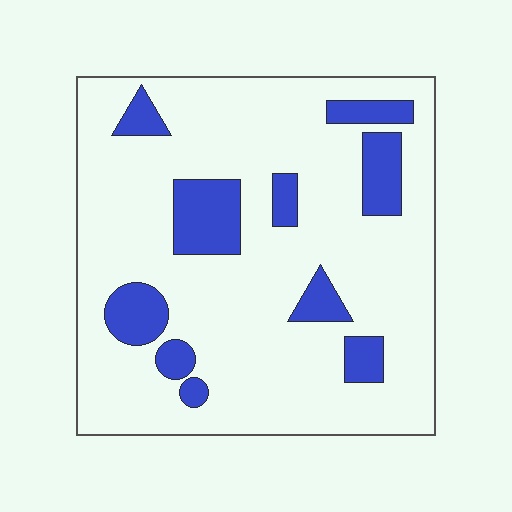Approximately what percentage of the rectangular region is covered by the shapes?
Approximately 20%.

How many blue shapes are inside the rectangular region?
10.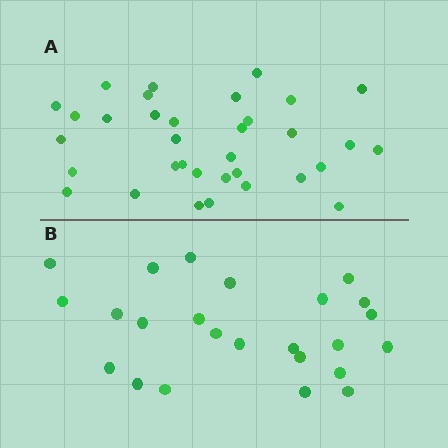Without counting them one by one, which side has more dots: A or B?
Region A (the top region) has more dots.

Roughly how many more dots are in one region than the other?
Region A has roughly 10 or so more dots than region B.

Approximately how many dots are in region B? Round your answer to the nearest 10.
About 20 dots. (The exact count is 24, which rounds to 20.)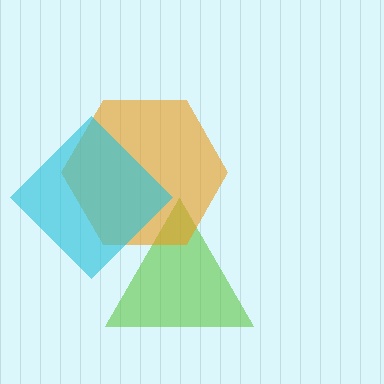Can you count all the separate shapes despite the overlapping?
Yes, there are 3 separate shapes.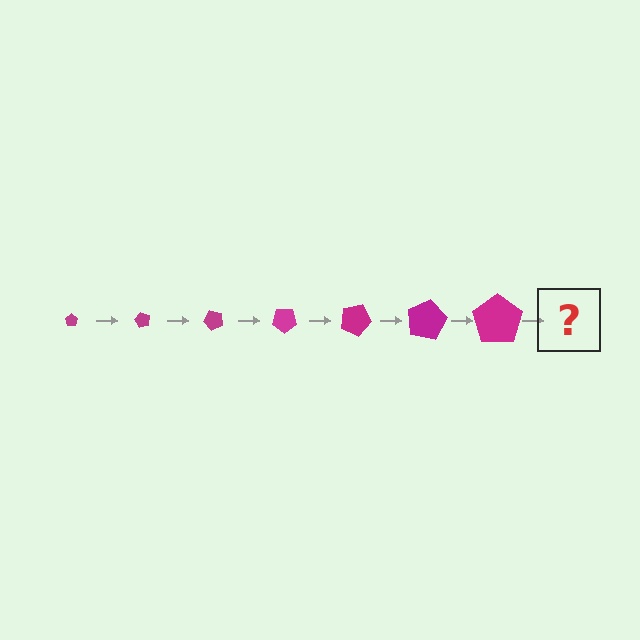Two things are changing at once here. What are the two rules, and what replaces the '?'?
The two rules are that the pentagon grows larger each step and it rotates 60 degrees each step. The '?' should be a pentagon, larger than the previous one and rotated 420 degrees from the start.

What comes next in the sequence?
The next element should be a pentagon, larger than the previous one and rotated 420 degrees from the start.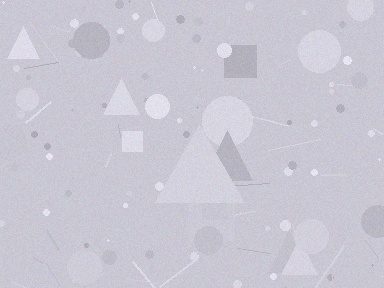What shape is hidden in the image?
A triangle is hidden in the image.